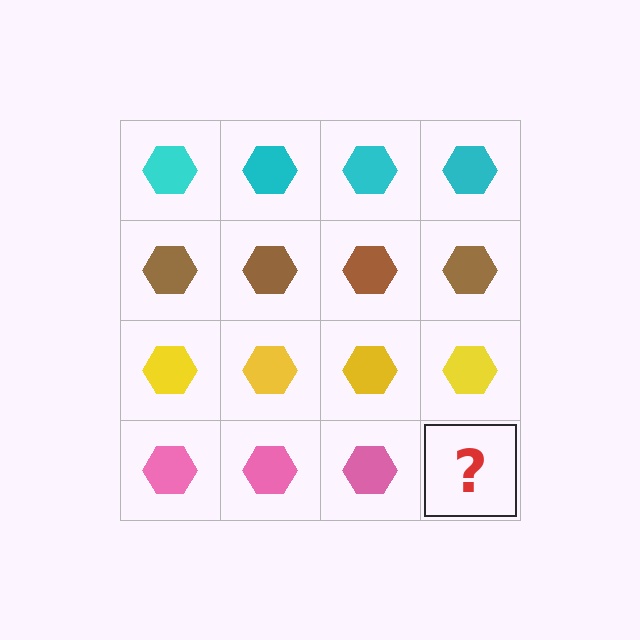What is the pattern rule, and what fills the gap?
The rule is that each row has a consistent color. The gap should be filled with a pink hexagon.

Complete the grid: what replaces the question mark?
The question mark should be replaced with a pink hexagon.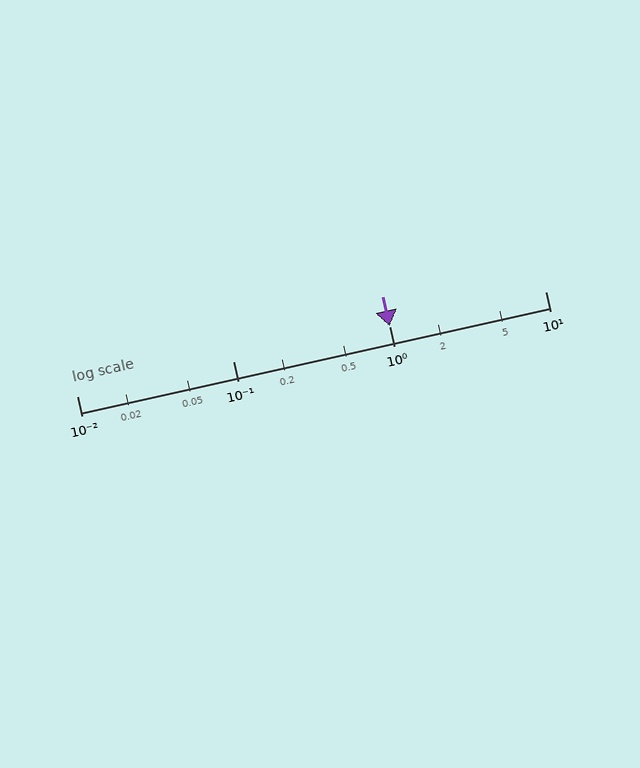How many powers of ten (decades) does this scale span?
The scale spans 3 decades, from 0.01 to 10.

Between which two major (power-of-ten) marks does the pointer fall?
The pointer is between 1 and 10.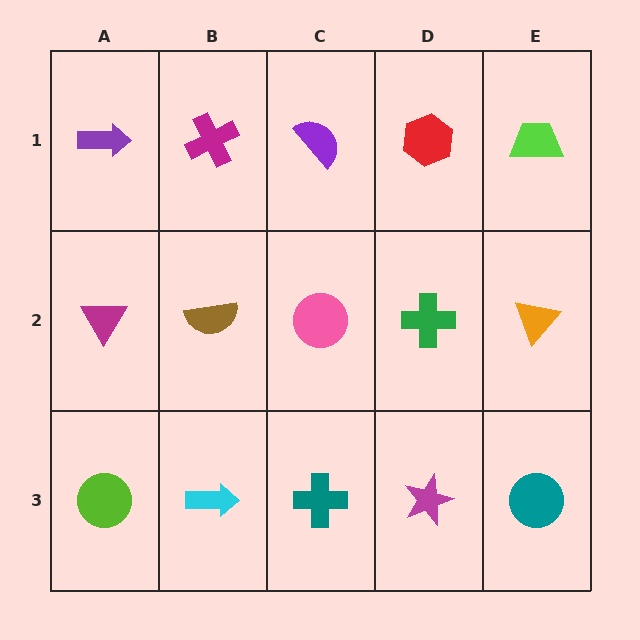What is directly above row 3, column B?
A brown semicircle.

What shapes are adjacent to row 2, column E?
A lime trapezoid (row 1, column E), a teal circle (row 3, column E), a green cross (row 2, column D).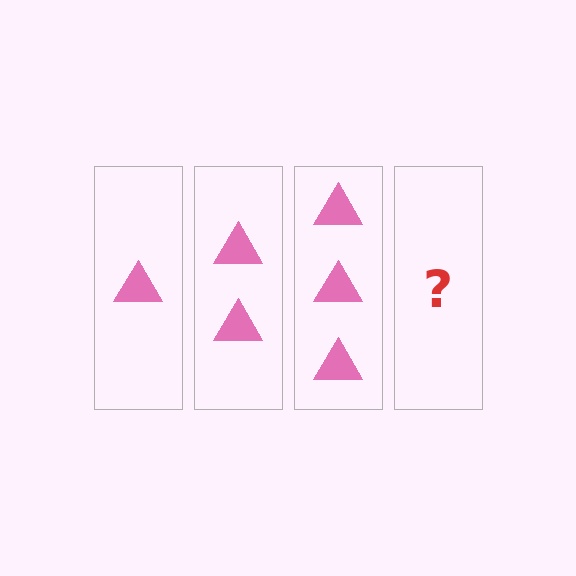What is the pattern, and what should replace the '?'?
The pattern is that each step adds one more triangle. The '?' should be 4 triangles.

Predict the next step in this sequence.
The next step is 4 triangles.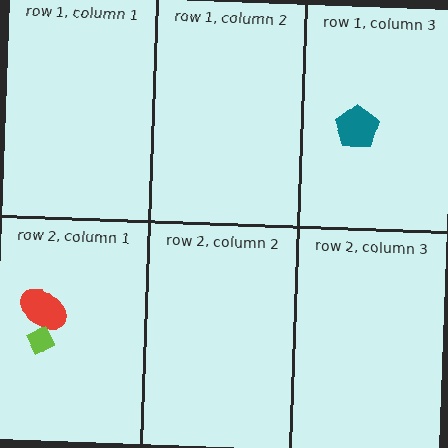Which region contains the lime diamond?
The row 2, column 1 region.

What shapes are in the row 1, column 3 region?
The teal pentagon.